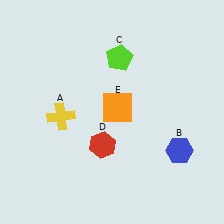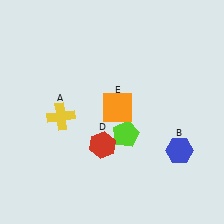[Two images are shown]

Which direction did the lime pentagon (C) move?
The lime pentagon (C) moved down.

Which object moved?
The lime pentagon (C) moved down.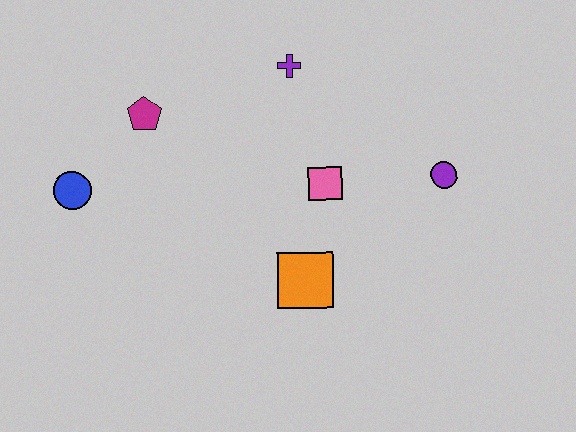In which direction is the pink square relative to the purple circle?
The pink square is to the left of the purple circle.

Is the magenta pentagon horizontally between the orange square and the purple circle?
No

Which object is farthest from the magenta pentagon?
The purple circle is farthest from the magenta pentagon.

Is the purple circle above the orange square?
Yes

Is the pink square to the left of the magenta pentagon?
No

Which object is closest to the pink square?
The orange square is closest to the pink square.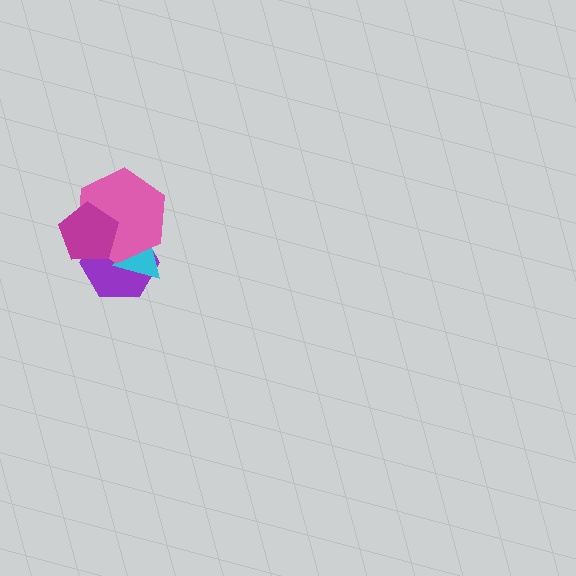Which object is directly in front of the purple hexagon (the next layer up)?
The cyan triangle is directly in front of the purple hexagon.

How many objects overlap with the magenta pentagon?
2 objects overlap with the magenta pentagon.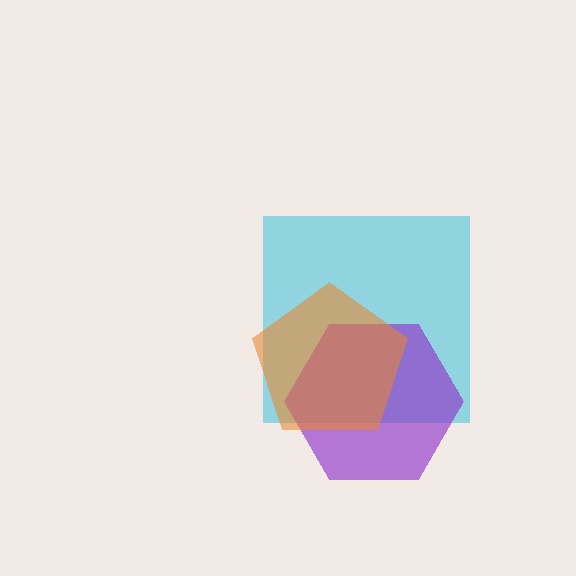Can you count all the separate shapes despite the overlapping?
Yes, there are 3 separate shapes.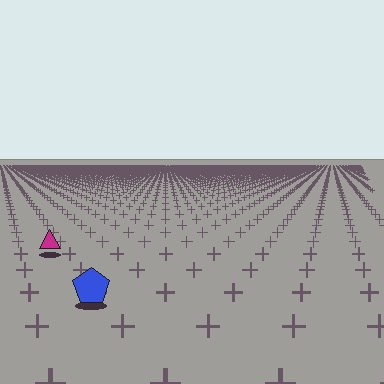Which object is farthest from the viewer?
The magenta triangle is farthest from the viewer. It appears smaller and the ground texture around it is denser.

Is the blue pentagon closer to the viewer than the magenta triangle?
Yes. The blue pentagon is closer — you can tell from the texture gradient: the ground texture is coarser near it.